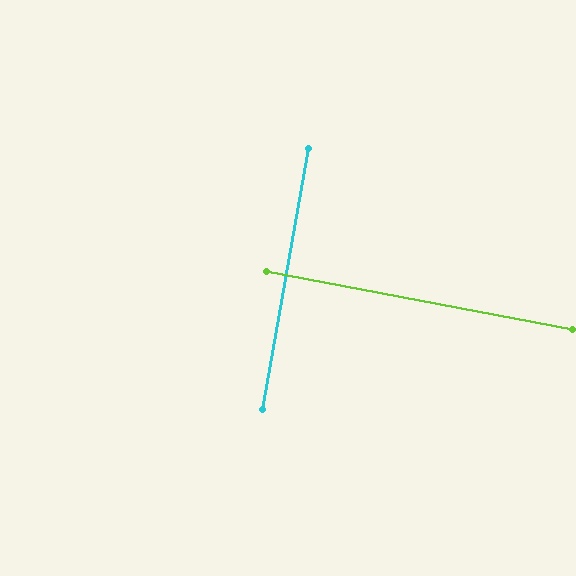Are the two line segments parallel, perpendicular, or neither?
Perpendicular — they meet at approximately 89°.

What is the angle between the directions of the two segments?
Approximately 89 degrees.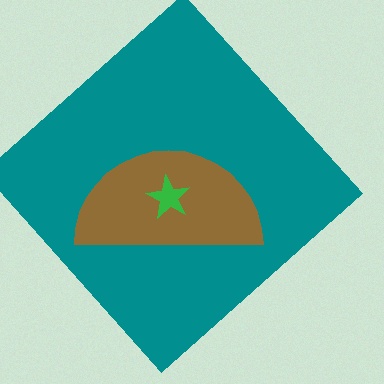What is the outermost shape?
The teal diamond.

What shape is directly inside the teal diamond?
The brown semicircle.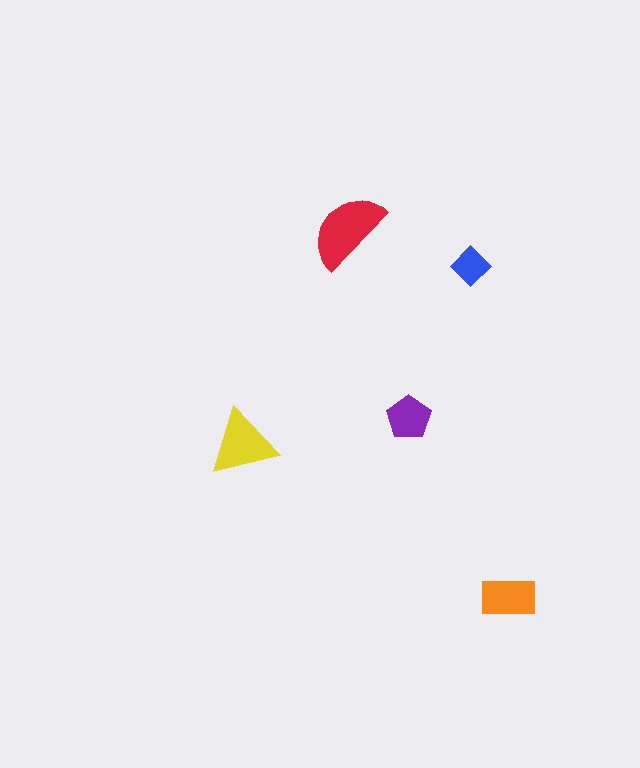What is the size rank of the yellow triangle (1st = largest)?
2nd.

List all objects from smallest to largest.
The blue diamond, the purple pentagon, the orange rectangle, the yellow triangle, the red semicircle.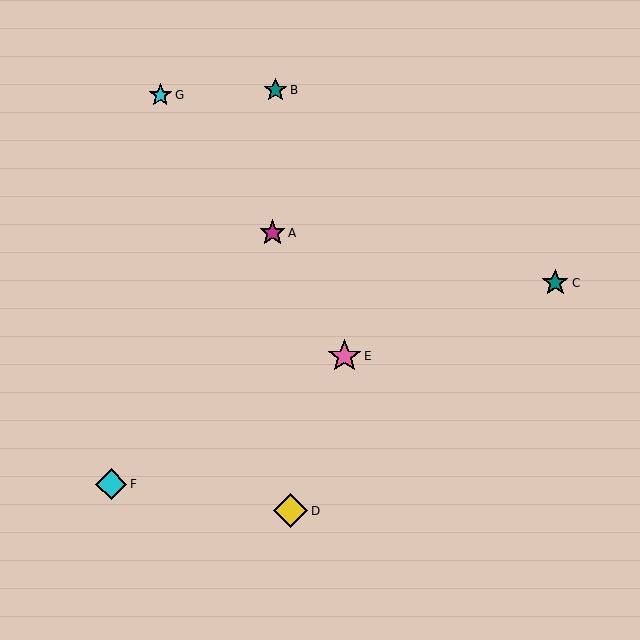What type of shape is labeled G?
Shape G is a cyan star.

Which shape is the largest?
The yellow diamond (labeled D) is the largest.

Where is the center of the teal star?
The center of the teal star is at (275, 90).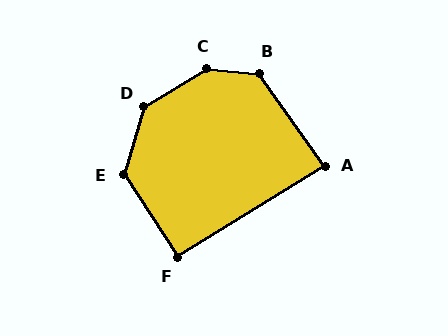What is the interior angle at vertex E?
Approximately 130 degrees (obtuse).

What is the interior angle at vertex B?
Approximately 131 degrees (obtuse).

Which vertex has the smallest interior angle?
A, at approximately 86 degrees.